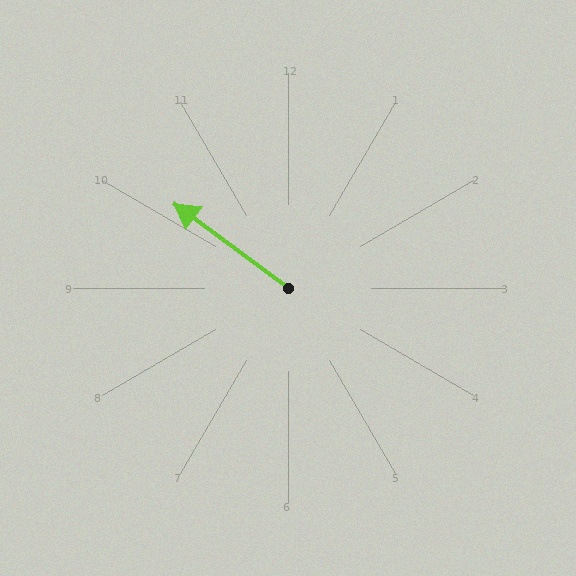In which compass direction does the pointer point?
Northwest.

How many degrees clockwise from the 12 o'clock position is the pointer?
Approximately 307 degrees.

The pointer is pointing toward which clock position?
Roughly 10 o'clock.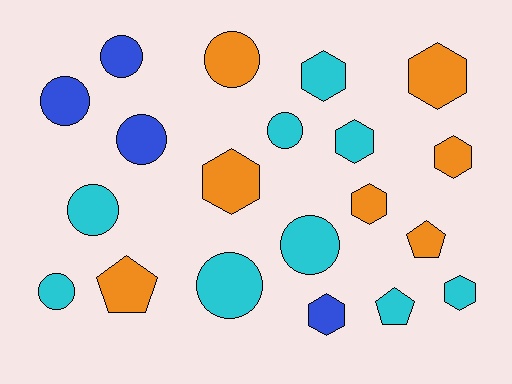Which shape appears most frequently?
Circle, with 9 objects.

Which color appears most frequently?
Cyan, with 9 objects.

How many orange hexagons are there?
There are 4 orange hexagons.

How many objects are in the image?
There are 20 objects.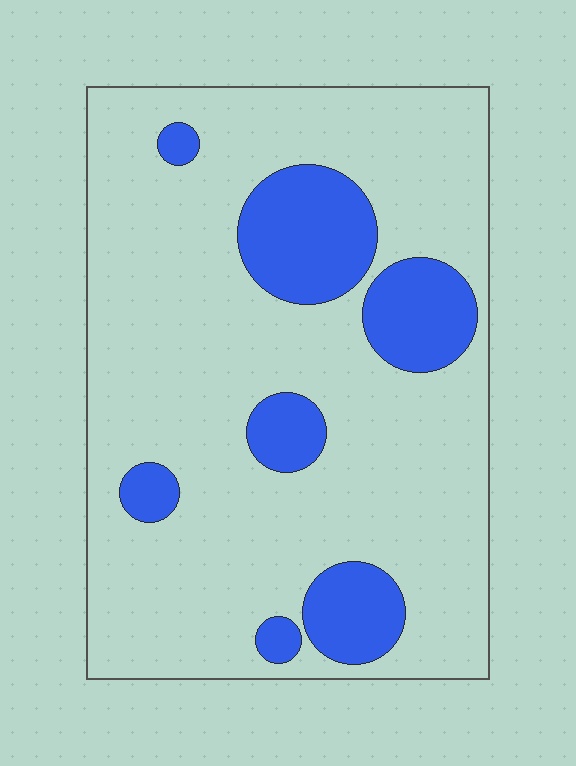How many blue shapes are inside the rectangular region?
7.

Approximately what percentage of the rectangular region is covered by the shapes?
Approximately 20%.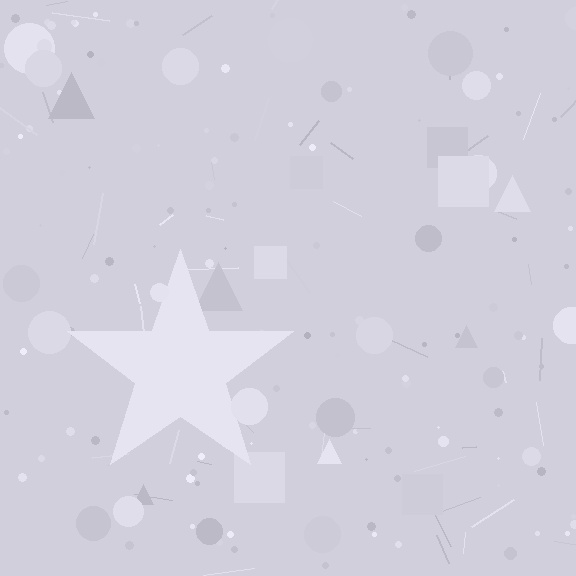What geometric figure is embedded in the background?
A star is embedded in the background.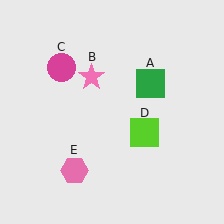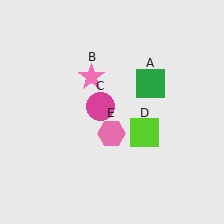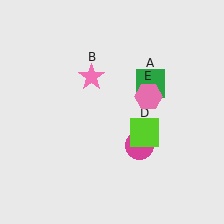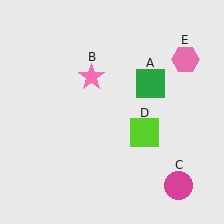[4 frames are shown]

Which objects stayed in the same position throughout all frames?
Green square (object A) and pink star (object B) and lime square (object D) remained stationary.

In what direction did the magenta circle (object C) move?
The magenta circle (object C) moved down and to the right.